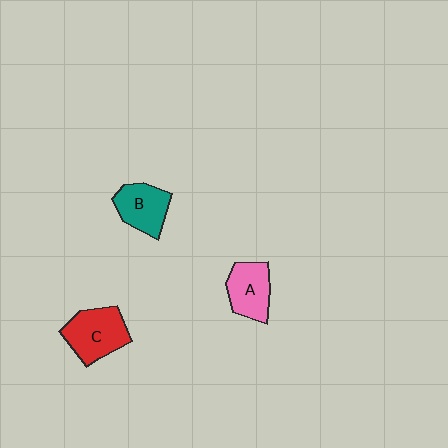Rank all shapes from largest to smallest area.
From largest to smallest: C (red), B (teal), A (pink).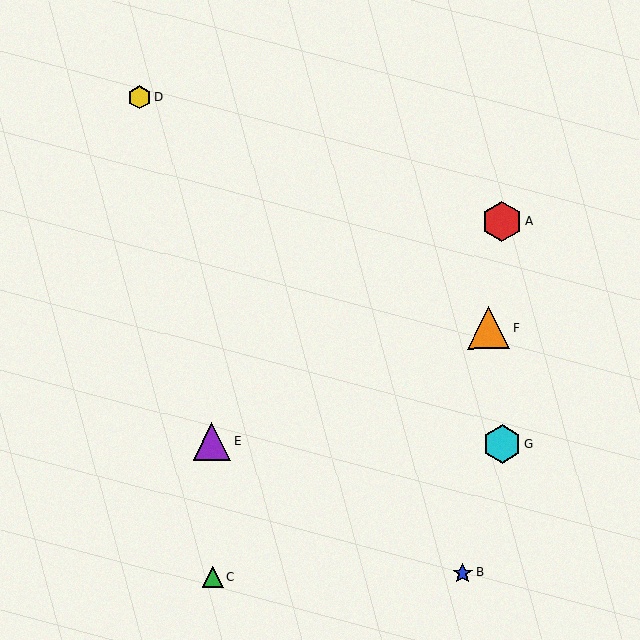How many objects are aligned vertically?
2 objects (C, E) are aligned vertically.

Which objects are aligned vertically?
Objects C, E are aligned vertically.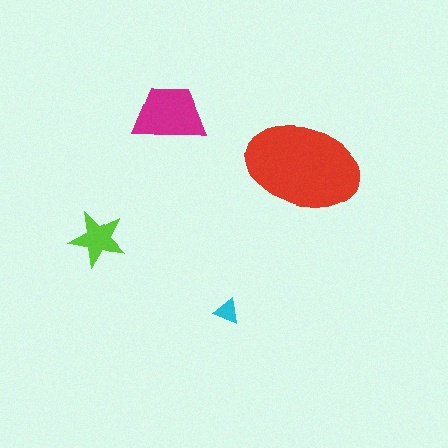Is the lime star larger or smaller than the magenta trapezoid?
Smaller.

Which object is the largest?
The red ellipse.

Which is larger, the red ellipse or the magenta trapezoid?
The red ellipse.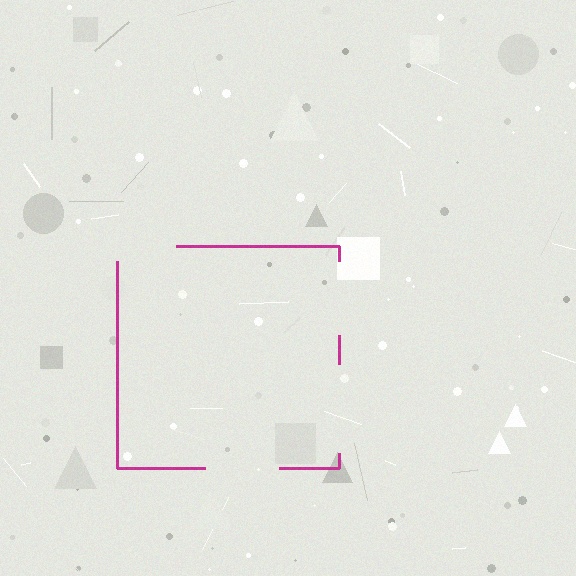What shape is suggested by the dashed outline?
The dashed outline suggests a square.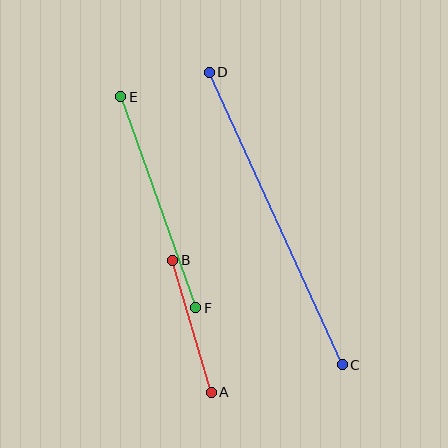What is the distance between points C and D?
The distance is approximately 321 pixels.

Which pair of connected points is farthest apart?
Points C and D are farthest apart.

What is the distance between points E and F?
The distance is approximately 224 pixels.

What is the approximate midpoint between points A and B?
The midpoint is at approximately (192, 326) pixels.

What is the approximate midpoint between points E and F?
The midpoint is at approximately (158, 202) pixels.